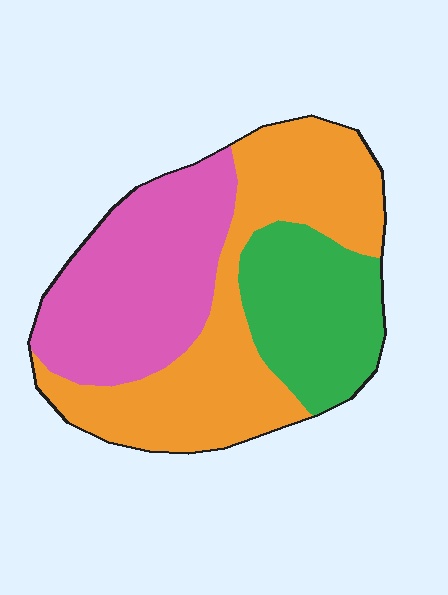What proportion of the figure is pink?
Pink covers roughly 35% of the figure.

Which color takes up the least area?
Green, at roughly 25%.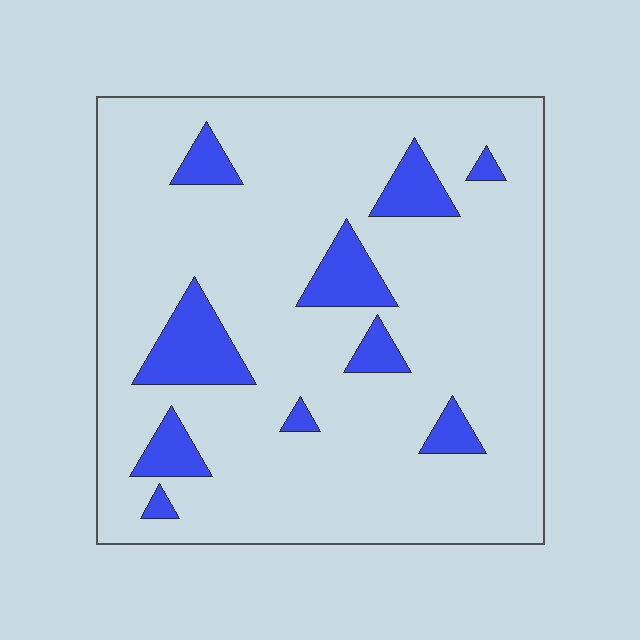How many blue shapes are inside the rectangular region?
10.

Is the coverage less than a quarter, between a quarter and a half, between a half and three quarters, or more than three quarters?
Less than a quarter.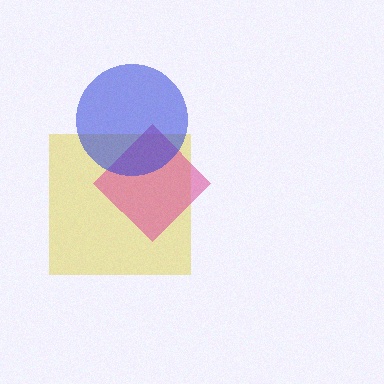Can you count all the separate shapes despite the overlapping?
Yes, there are 3 separate shapes.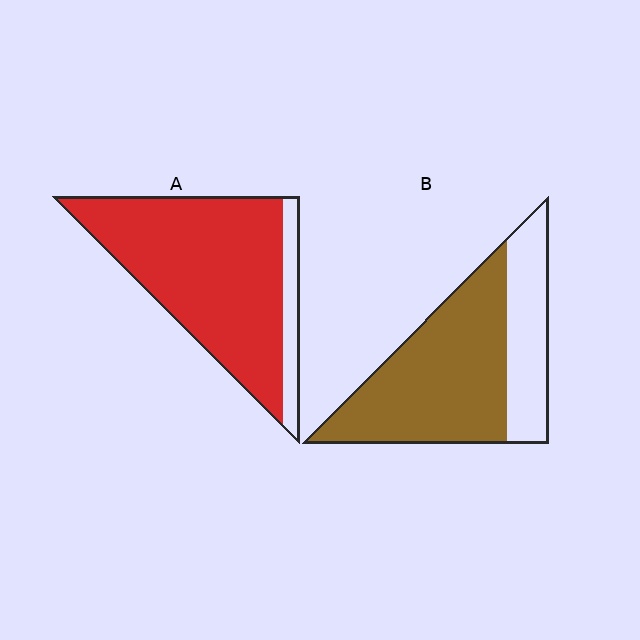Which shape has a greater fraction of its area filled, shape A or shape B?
Shape A.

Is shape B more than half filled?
Yes.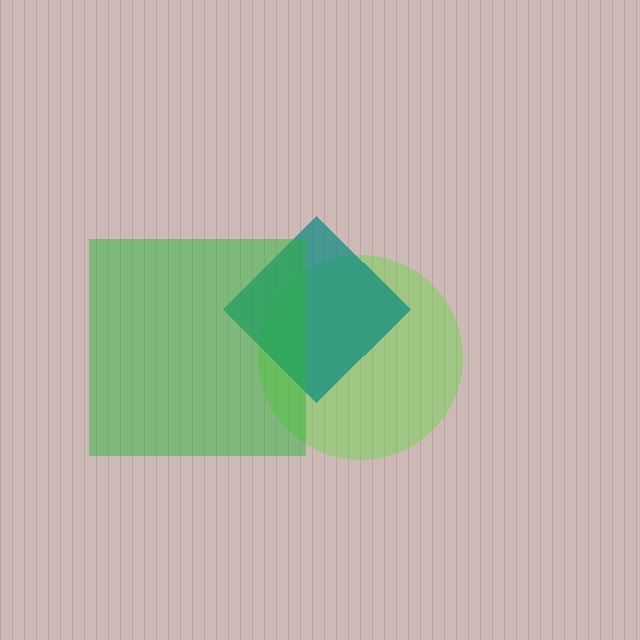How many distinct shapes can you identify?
There are 3 distinct shapes: a lime circle, a teal diamond, a green square.